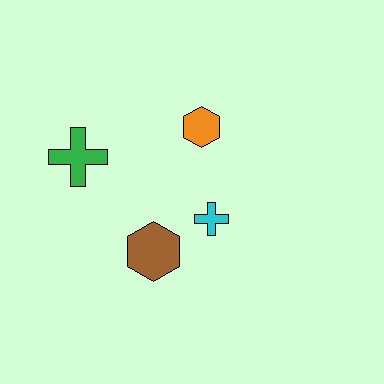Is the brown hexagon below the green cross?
Yes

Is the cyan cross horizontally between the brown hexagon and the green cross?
No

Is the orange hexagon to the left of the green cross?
No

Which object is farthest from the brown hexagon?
The orange hexagon is farthest from the brown hexagon.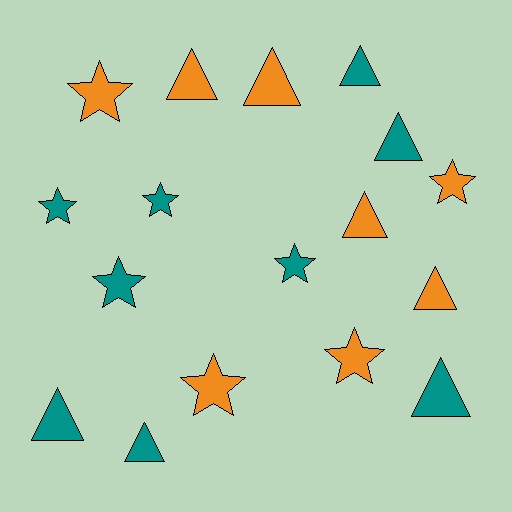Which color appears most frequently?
Teal, with 9 objects.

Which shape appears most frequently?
Triangle, with 9 objects.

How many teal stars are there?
There are 4 teal stars.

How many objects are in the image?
There are 17 objects.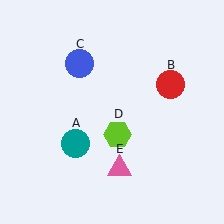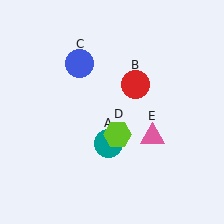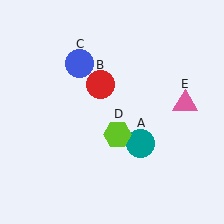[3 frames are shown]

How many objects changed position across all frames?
3 objects changed position: teal circle (object A), red circle (object B), pink triangle (object E).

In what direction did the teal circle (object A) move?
The teal circle (object A) moved right.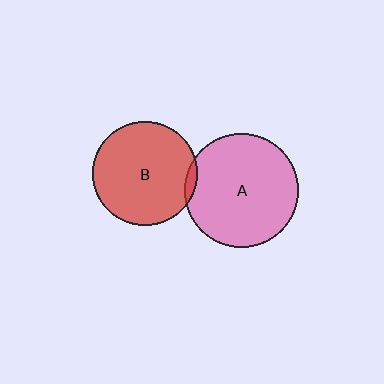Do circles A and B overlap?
Yes.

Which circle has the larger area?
Circle A (pink).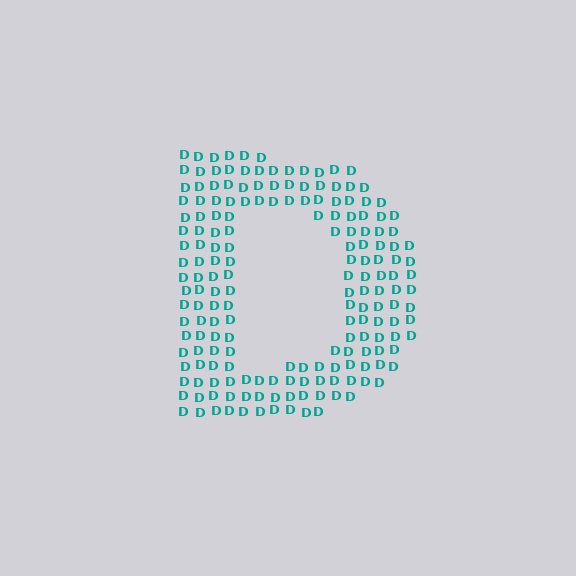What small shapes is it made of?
It is made of small letter D's.